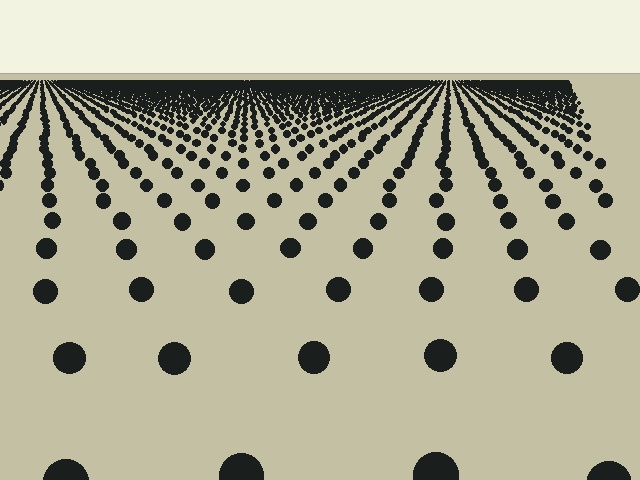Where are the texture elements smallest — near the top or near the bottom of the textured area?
Near the top.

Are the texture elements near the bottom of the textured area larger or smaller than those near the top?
Larger. Near the bottom, elements are closer to the viewer and appear at a bigger on-screen size.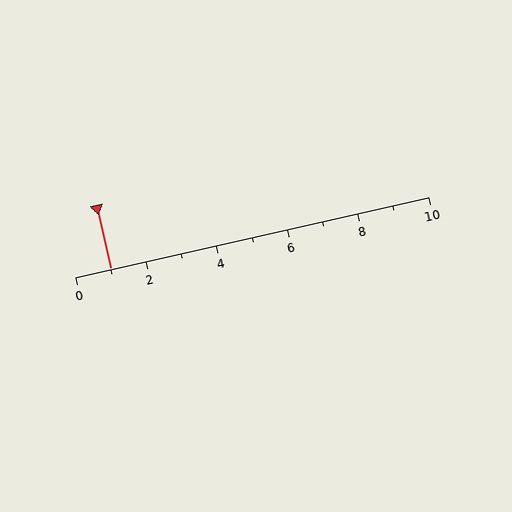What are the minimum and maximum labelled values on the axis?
The axis runs from 0 to 10.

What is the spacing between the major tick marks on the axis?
The major ticks are spaced 2 apart.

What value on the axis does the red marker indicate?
The marker indicates approximately 1.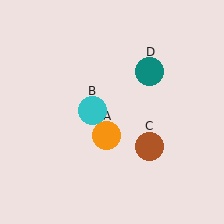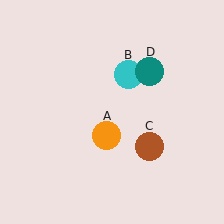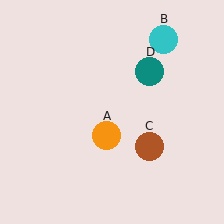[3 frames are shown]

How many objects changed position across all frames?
1 object changed position: cyan circle (object B).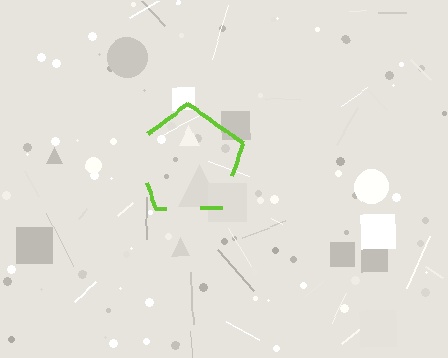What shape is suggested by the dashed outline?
The dashed outline suggests a pentagon.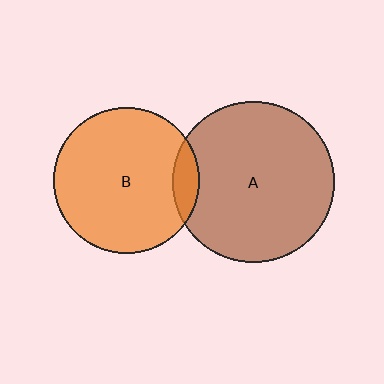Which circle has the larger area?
Circle A (brown).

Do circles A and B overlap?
Yes.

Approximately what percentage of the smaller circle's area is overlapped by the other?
Approximately 10%.